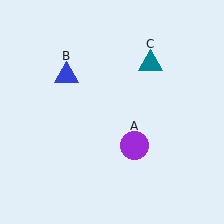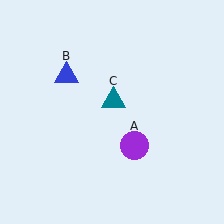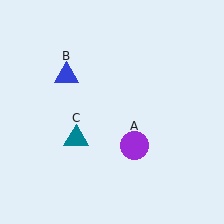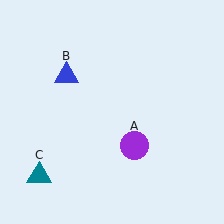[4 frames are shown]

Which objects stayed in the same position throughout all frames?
Purple circle (object A) and blue triangle (object B) remained stationary.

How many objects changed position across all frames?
1 object changed position: teal triangle (object C).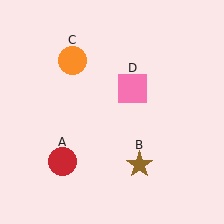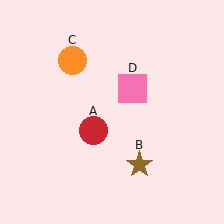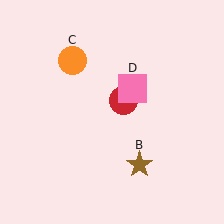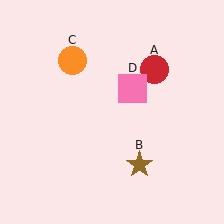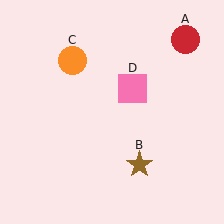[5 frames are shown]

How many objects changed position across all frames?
1 object changed position: red circle (object A).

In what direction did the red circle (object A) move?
The red circle (object A) moved up and to the right.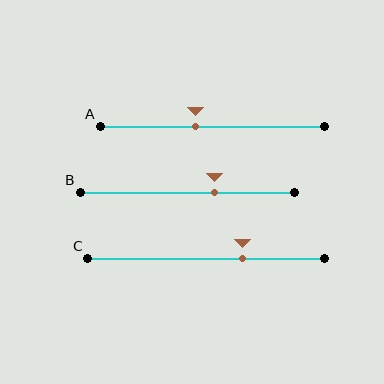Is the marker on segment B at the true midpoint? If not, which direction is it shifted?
No, the marker on segment B is shifted to the right by about 13% of the segment length.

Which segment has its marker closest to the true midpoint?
Segment A has its marker closest to the true midpoint.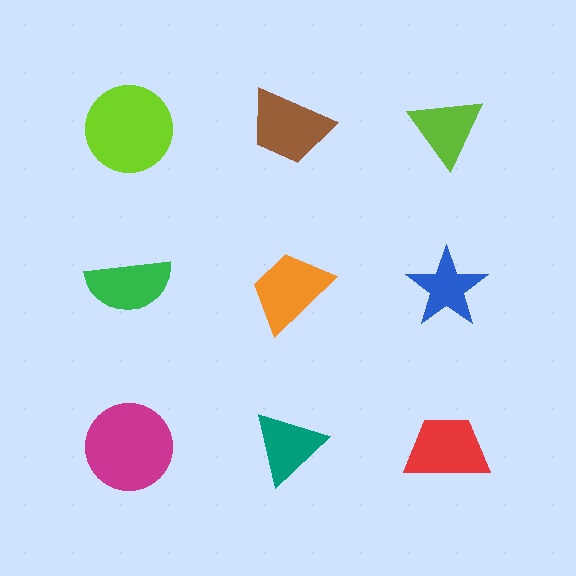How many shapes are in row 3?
3 shapes.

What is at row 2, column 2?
An orange trapezoid.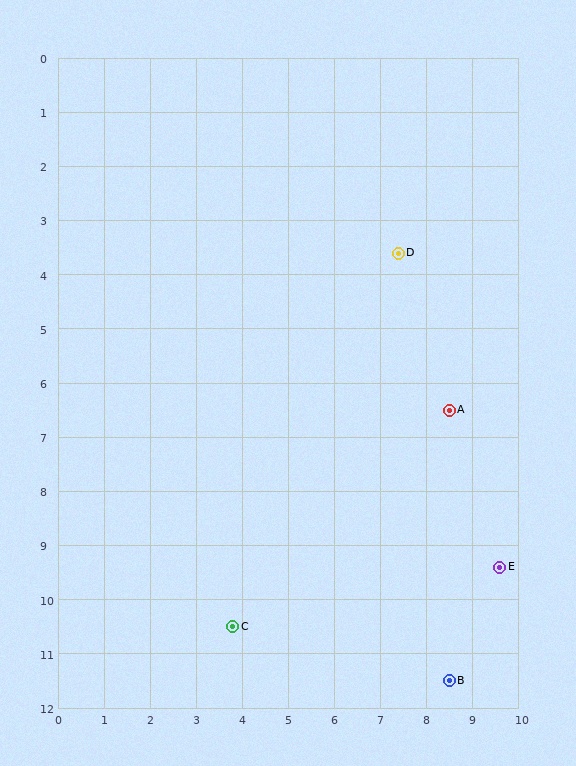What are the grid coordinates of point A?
Point A is at approximately (8.5, 6.5).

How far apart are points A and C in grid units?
Points A and C are about 6.2 grid units apart.